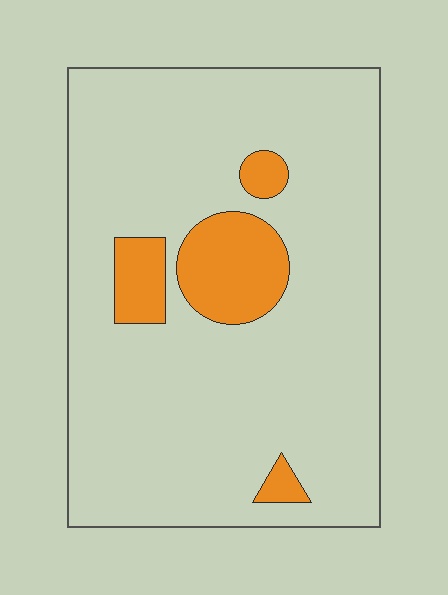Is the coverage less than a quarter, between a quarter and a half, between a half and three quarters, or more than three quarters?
Less than a quarter.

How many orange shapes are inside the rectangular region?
4.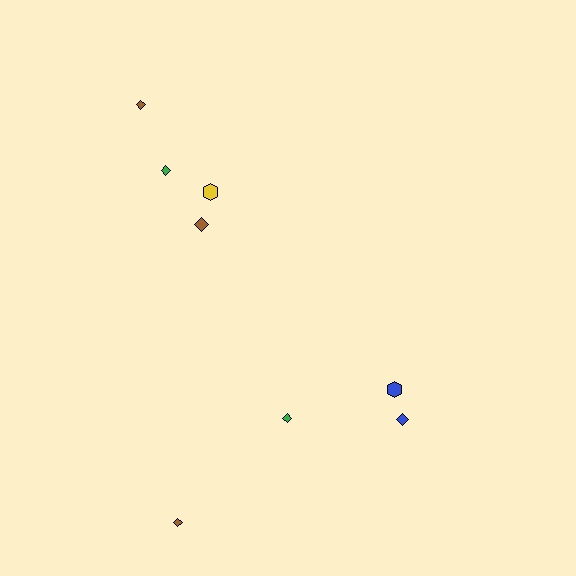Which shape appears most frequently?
Diamond, with 6 objects.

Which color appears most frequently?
Brown, with 3 objects.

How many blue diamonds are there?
There is 1 blue diamond.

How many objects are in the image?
There are 8 objects.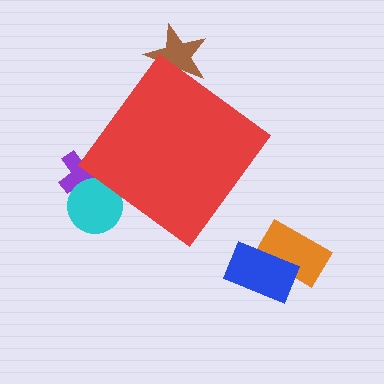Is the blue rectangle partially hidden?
No, the blue rectangle is fully visible.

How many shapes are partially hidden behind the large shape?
3 shapes are partially hidden.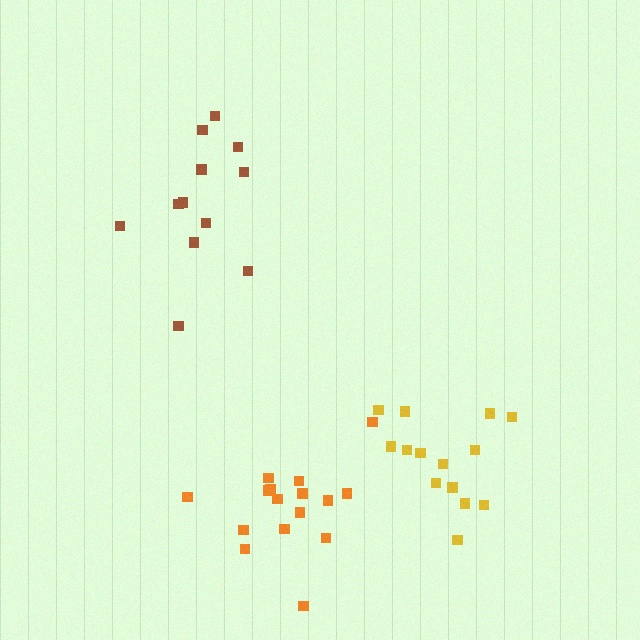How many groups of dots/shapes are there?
There are 3 groups.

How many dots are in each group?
Group 1: 14 dots, Group 2: 12 dots, Group 3: 16 dots (42 total).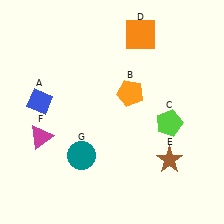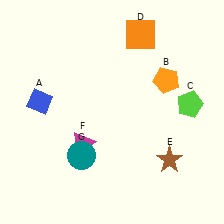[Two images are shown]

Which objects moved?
The objects that moved are: the orange pentagon (B), the lime pentagon (C), the magenta triangle (F).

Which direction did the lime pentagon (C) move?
The lime pentagon (C) moved right.